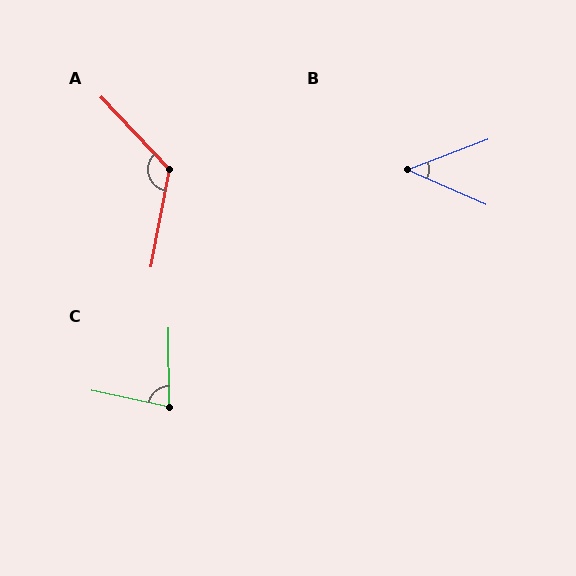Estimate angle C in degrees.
Approximately 78 degrees.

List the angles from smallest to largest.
B (45°), C (78°), A (126°).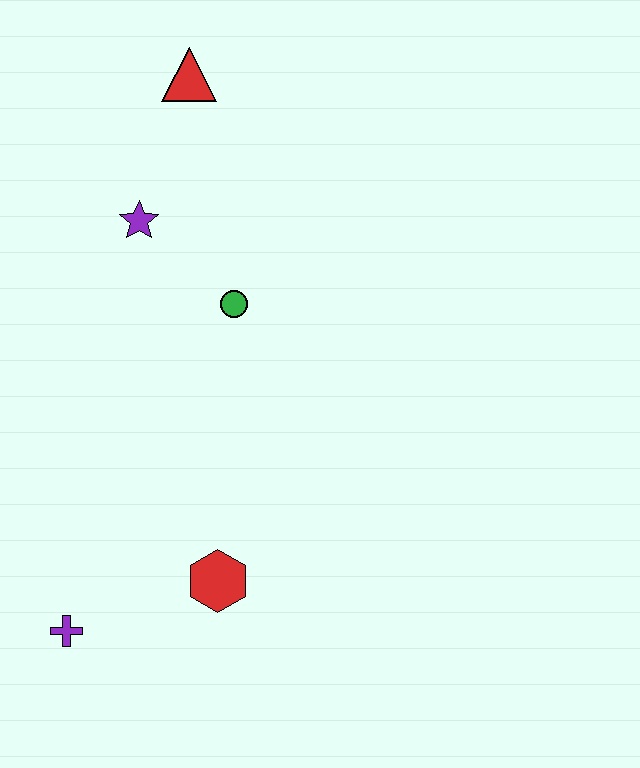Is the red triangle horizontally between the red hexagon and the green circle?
No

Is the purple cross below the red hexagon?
Yes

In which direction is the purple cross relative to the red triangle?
The purple cross is below the red triangle.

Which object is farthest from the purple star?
The purple cross is farthest from the purple star.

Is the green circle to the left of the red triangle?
No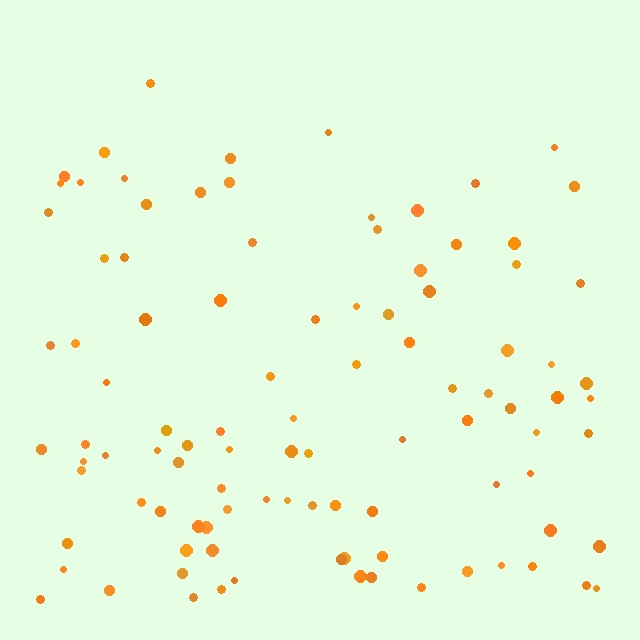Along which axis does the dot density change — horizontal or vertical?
Vertical.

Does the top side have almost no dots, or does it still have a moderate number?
Still a moderate number, just noticeably fewer than the bottom.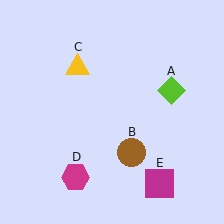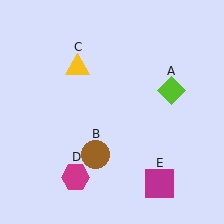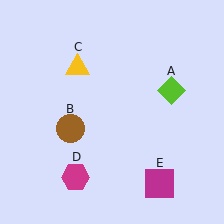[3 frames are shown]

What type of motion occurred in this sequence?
The brown circle (object B) rotated clockwise around the center of the scene.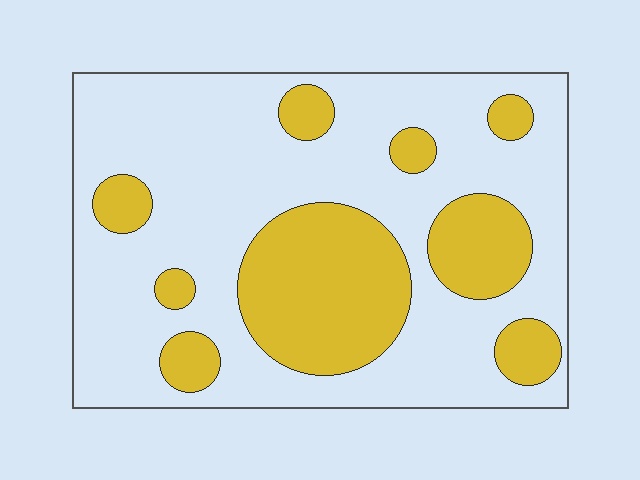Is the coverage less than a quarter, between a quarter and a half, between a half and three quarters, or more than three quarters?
Between a quarter and a half.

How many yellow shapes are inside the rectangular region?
9.